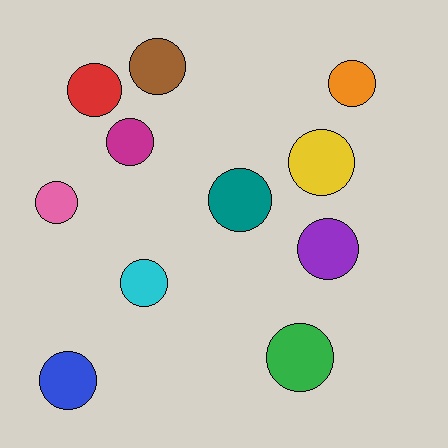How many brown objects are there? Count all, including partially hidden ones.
There is 1 brown object.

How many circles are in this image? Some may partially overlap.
There are 11 circles.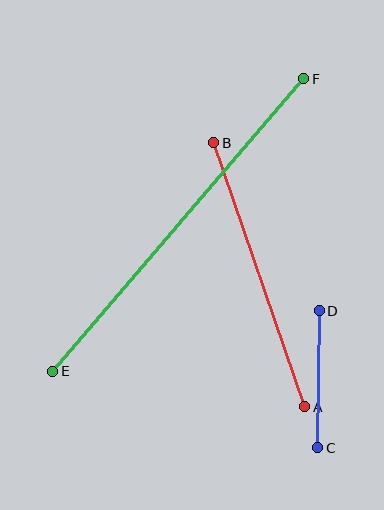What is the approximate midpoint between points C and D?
The midpoint is at approximately (319, 379) pixels.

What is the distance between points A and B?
The distance is approximately 279 pixels.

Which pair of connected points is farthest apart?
Points E and F are farthest apart.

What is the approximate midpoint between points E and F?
The midpoint is at approximately (178, 225) pixels.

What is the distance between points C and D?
The distance is approximately 137 pixels.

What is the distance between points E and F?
The distance is approximately 386 pixels.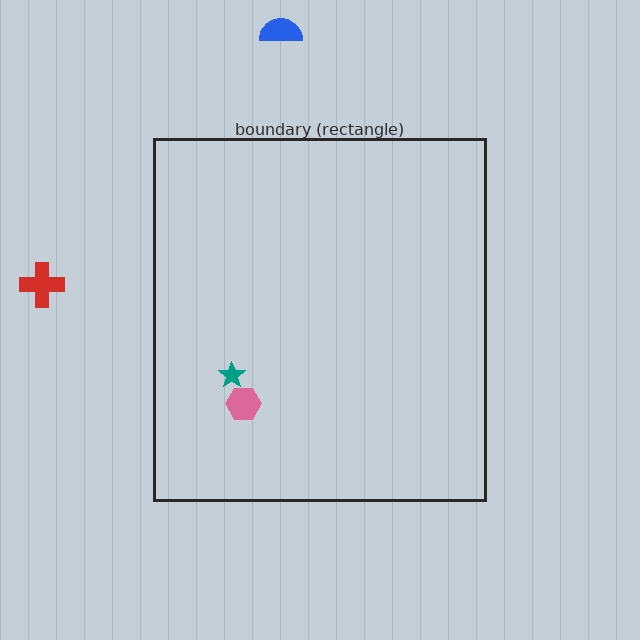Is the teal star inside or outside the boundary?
Inside.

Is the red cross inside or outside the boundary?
Outside.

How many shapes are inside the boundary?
2 inside, 2 outside.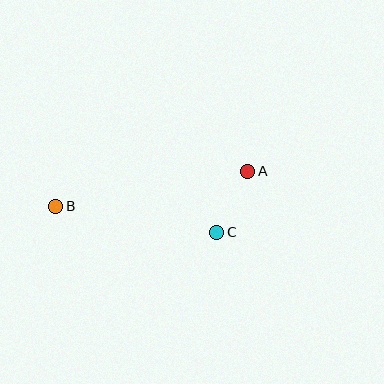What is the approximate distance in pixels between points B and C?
The distance between B and C is approximately 163 pixels.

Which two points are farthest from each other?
Points A and B are farthest from each other.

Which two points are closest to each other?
Points A and C are closest to each other.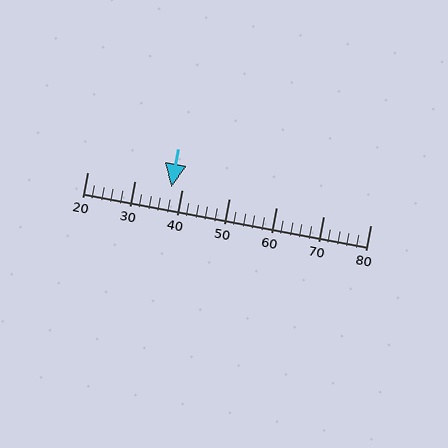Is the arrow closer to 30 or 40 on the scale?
The arrow is closer to 40.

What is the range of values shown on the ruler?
The ruler shows values from 20 to 80.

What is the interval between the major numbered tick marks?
The major tick marks are spaced 10 units apart.